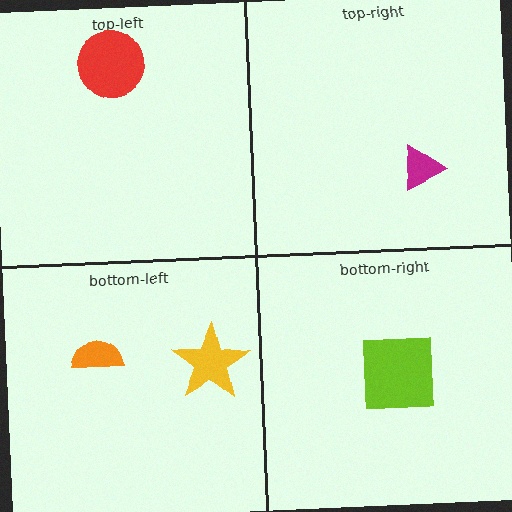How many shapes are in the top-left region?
1.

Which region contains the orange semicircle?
The bottom-left region.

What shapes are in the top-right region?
The magenta triangle.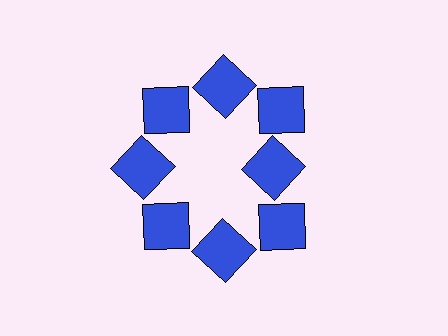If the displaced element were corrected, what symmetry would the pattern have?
It would have 8-fold rotational symmetry — the pattern would map onto itself every 45 degrees.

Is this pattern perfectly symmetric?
No. The 8 blue squares are arranged in a ring, but one element near the 3 o'clock position is pulled inward toward the center, breaking the 8-fold rotational symmetry.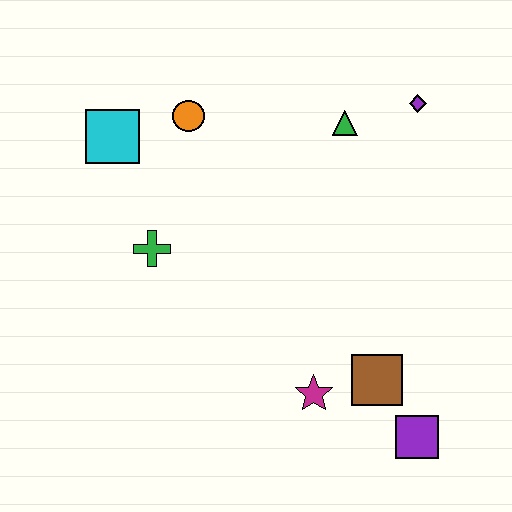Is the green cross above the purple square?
Yes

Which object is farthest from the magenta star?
The cyan square is farthest from the magenta star.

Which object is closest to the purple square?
The brown square is closest to the purple square.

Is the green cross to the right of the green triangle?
No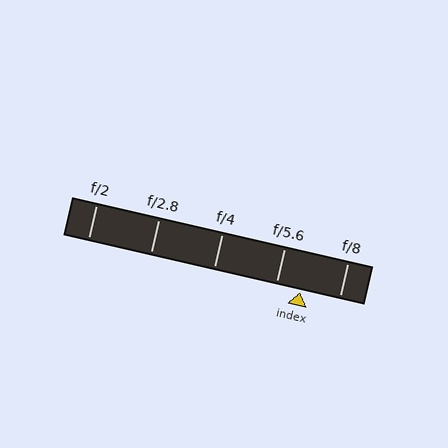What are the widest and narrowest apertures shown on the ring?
The widest aperture shown is f/2 and the narrowest is f/8.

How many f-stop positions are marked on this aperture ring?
There are 5 f-stop positions marked.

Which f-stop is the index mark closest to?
The index mark is closest to f/5.6.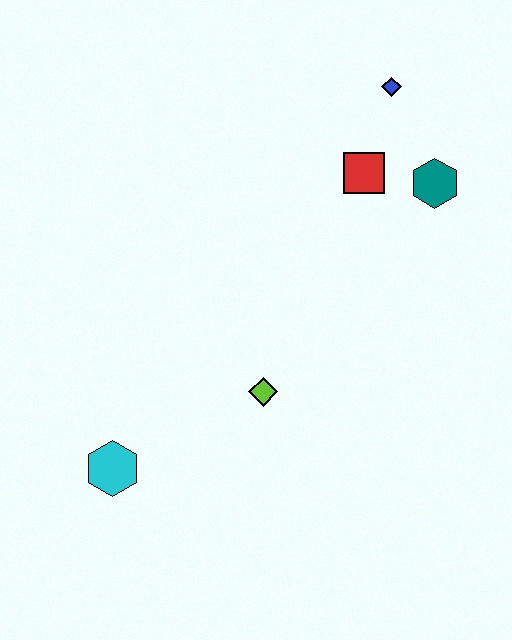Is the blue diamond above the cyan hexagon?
Yes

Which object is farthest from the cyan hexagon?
The blue diamond is farthest from the cyan hexagon.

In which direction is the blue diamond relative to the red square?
The blue diamond is above the red square.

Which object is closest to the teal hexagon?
The red square is closest to the teal hexagon.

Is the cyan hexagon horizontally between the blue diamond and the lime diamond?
No